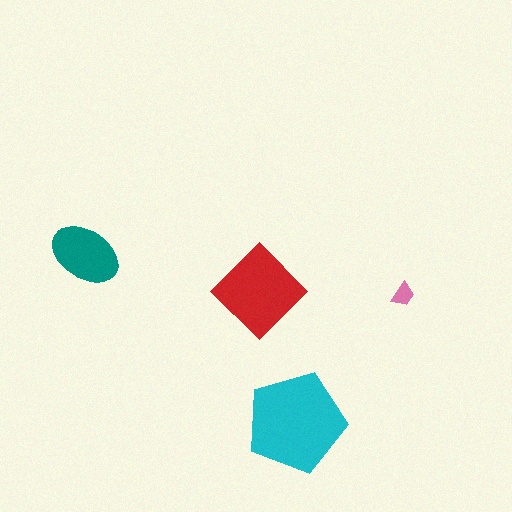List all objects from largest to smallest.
The cyan pentagon, the red diamond, the teal ellipse, the pink trapezoid.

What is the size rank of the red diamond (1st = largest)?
2nd.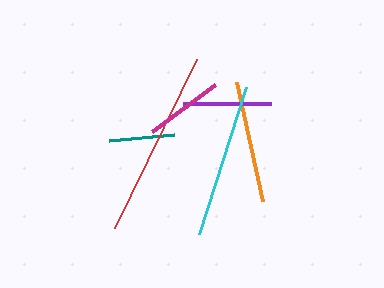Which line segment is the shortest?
The teal line is the shortest at approximately 65 pixels.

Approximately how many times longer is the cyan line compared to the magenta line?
The cyan line is approximately 2.0 times the length of the magenta line.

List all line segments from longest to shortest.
From longest to shortest: red, cyan, orange, purple, magenta, teal.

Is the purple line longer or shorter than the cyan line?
The cyan line is longer than the purple line.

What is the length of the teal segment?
The teal segment is approximately 65 pixels long.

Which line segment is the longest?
The red line is the longest at approximately 188 pixels.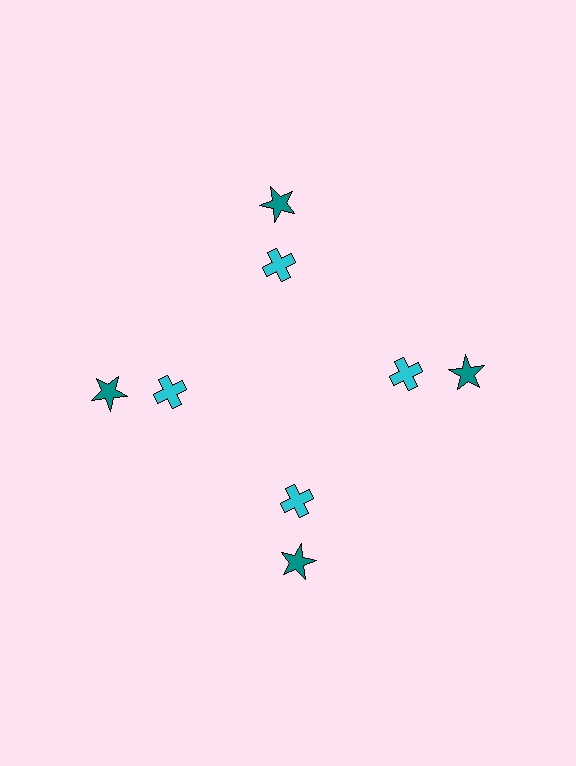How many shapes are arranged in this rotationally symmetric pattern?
There are 8 shapes, arranged in 4 groups of 2.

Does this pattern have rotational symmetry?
Yes, this pattern has 4-fold rotational symmetry. It looks the same after rotating 90 degrees around the center.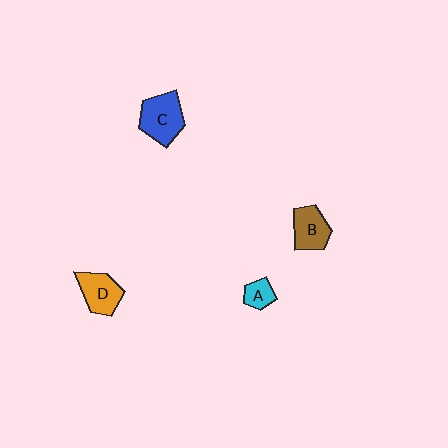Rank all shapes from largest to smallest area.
From largest to smallest: C (blue), D (orange), B (brown), A (cyan).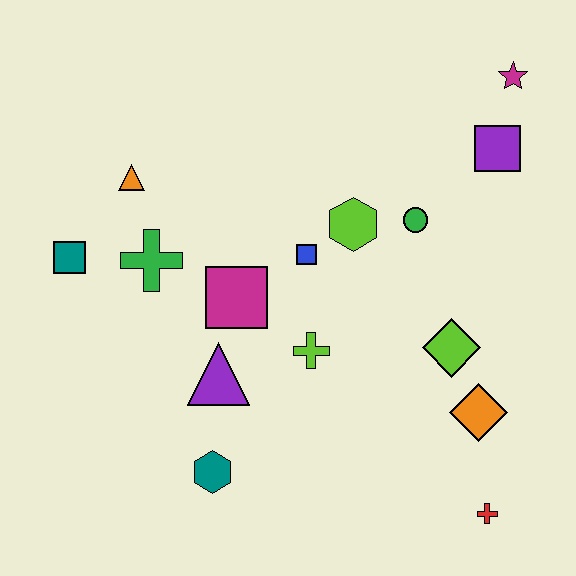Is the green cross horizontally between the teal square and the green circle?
Yes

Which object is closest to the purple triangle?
The magenta square is closest to the purple triangle.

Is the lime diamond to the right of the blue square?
Yes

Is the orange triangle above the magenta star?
No